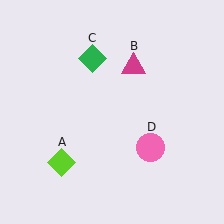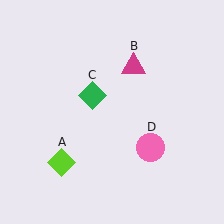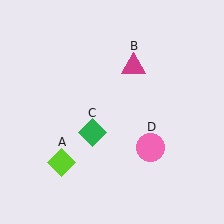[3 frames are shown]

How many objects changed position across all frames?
1 object changed position: green diamond (object C).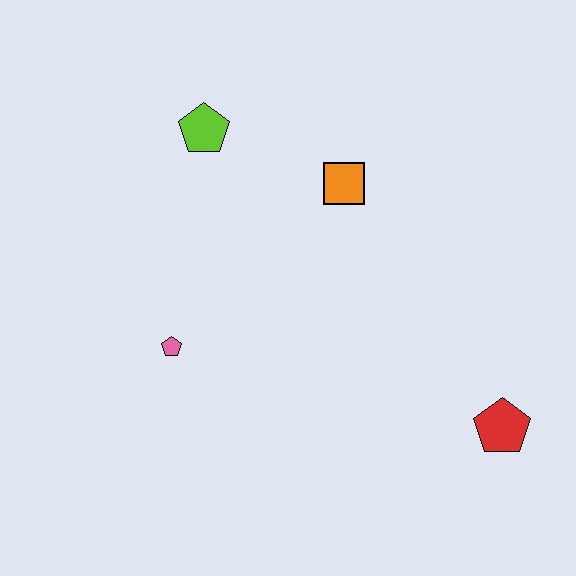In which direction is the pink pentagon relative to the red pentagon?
The pink pentagon is to the left of the red pentagon.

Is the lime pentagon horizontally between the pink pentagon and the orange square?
Yes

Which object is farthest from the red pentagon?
The lime pentagon is farthest from the red pentagon.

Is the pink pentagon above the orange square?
No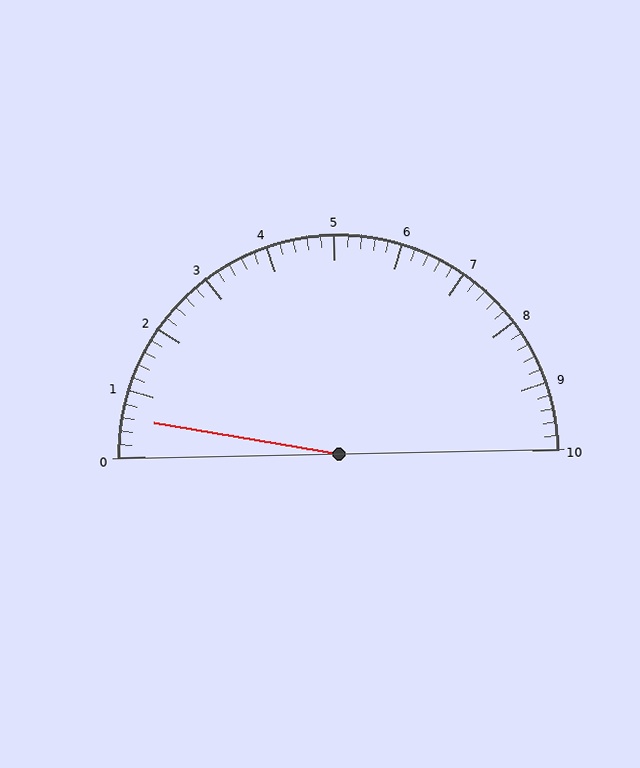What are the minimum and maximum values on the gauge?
The gauge ranges from 0 to 10.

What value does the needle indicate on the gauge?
The needle indicates approximately 0.6.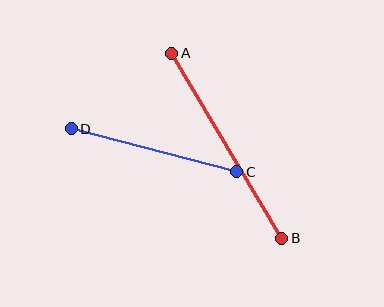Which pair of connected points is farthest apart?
Points A and B are farthest apart.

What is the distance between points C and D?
The distance is approximately 171 pixels.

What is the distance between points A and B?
The distance is approximately 215 pixels.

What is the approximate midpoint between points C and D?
The midpoint is at approximately (154, 150) pixels.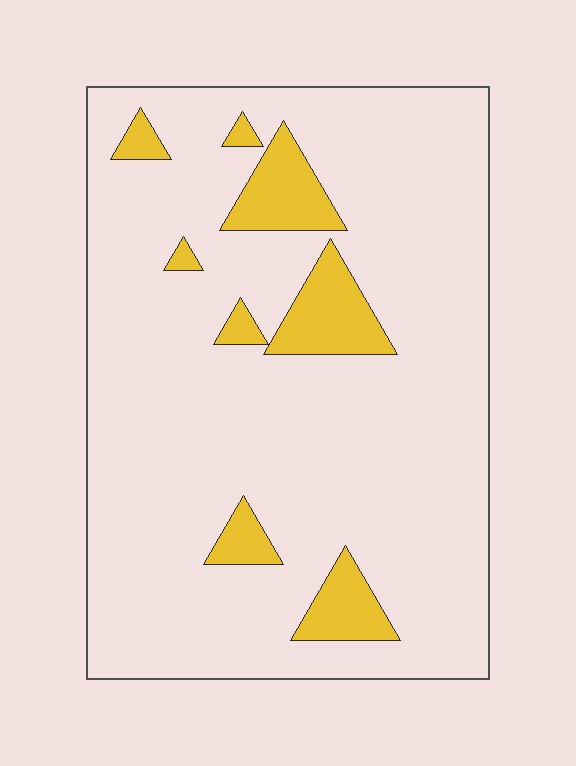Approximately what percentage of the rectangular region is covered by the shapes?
Approximately 10%.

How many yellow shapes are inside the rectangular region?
8.